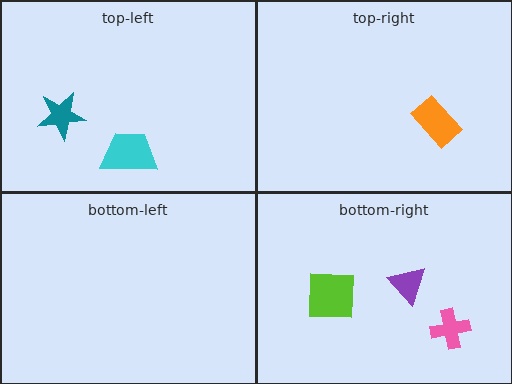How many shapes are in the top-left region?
2.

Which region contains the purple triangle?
The bottom-right region.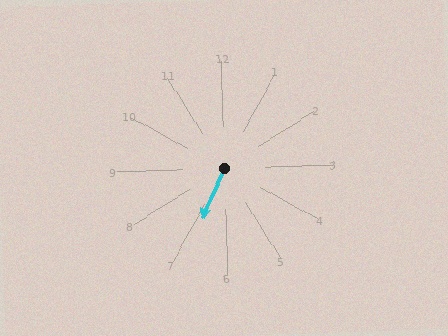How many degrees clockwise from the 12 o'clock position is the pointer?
Approximately 206 degrees.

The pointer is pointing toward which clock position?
Roughly 7 o'clock.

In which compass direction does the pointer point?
Southwest.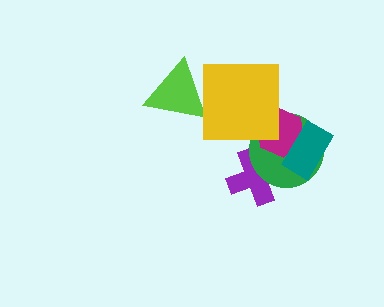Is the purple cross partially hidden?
Yes, it is partially covered by another shape.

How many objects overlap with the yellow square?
3 objects overlap with the yellow square.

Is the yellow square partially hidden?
No, no other shape covers it.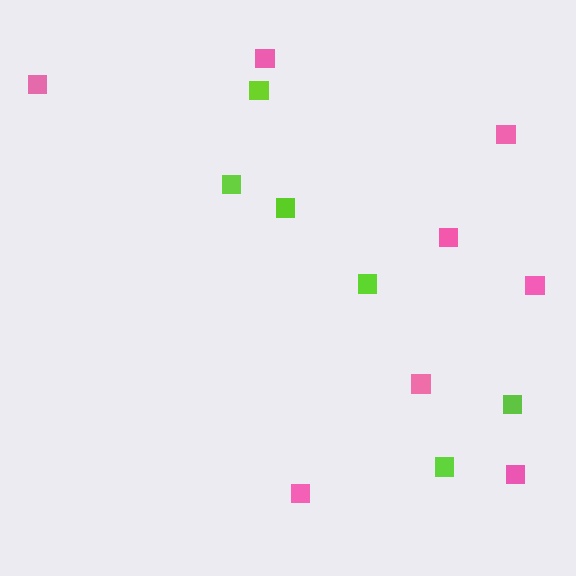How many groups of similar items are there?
There are 2 groups: one group of lime squares (6) and one group of pink squares (8).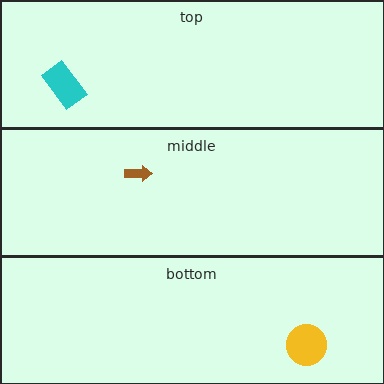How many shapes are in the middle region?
1.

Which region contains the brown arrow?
The middle region.